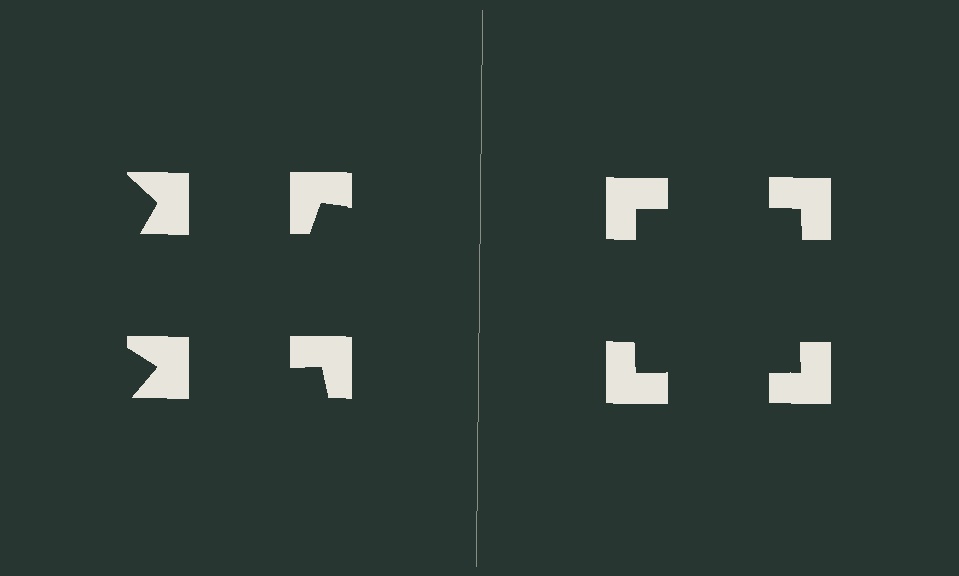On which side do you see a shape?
An illusory square appears on the right side. On the left side the wedge cuts are rotated, so no coherent shape forms.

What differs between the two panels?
The notched squares are positioned identically on both sides; only the wedge orientations differ. On the right they align to a square; on the left they are misaligned.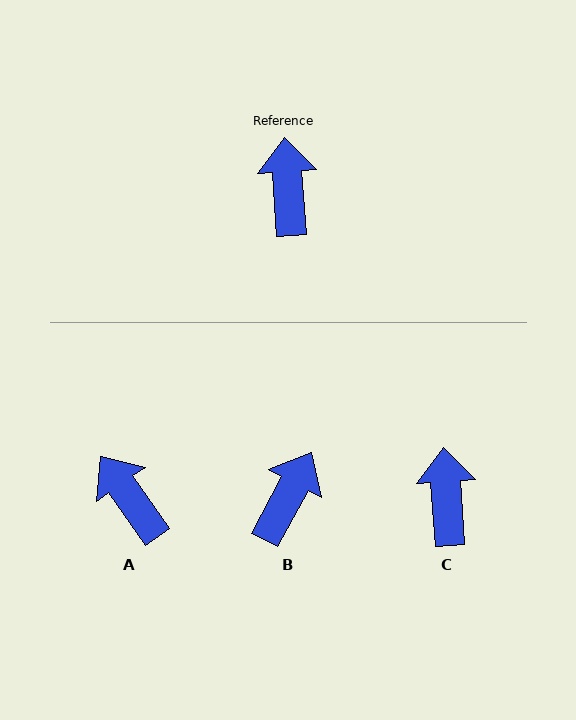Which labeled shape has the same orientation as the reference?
C.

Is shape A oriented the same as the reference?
No, it is off by about 31 degrees.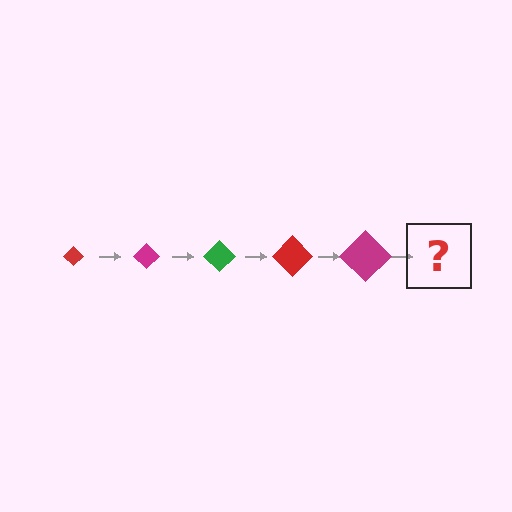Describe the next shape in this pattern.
It should be a green diamond, larger than the previous one.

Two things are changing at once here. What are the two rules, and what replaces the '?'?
The two rules are that the diamond grows larger each step and the color cycles through red, magenta, and green. The '?' should be a green diamond, larger than the previous one.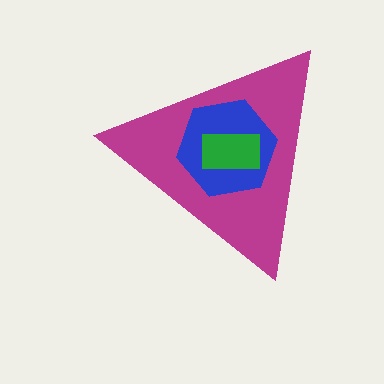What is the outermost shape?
The magenta triangle.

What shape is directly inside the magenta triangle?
The blue hexagon.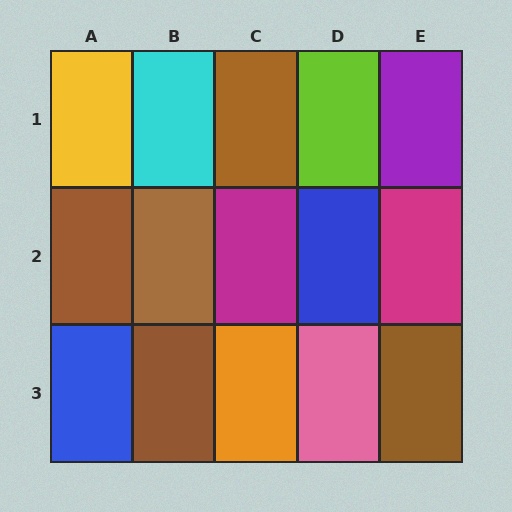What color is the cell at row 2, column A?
Brown.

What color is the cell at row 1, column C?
Brown.